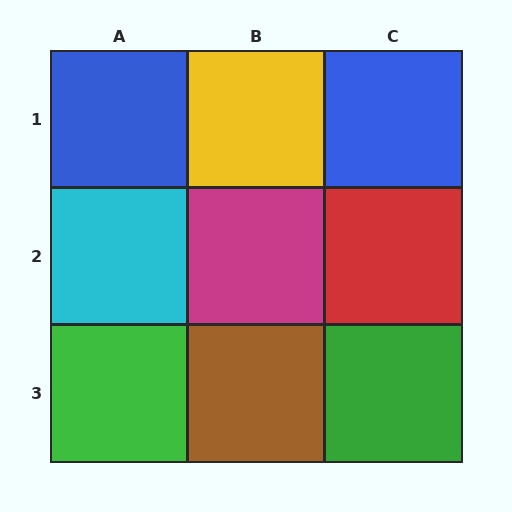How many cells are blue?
2 cells are blue.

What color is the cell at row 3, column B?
Brown.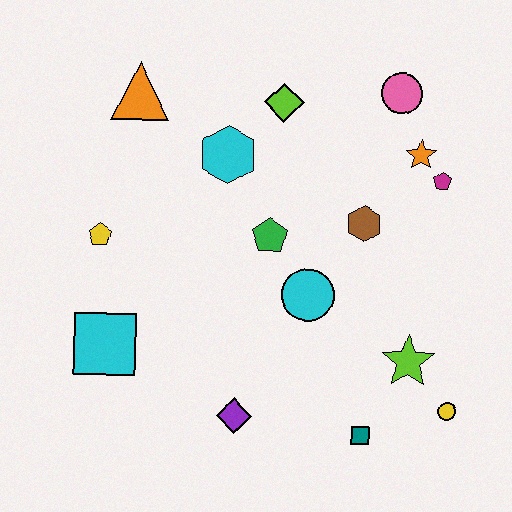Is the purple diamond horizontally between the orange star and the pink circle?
No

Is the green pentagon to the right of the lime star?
No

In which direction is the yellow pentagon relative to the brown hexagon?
The yellow pentagon is to the left of the brown hexagon.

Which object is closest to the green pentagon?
The cyan circle is closest to the green pentagon.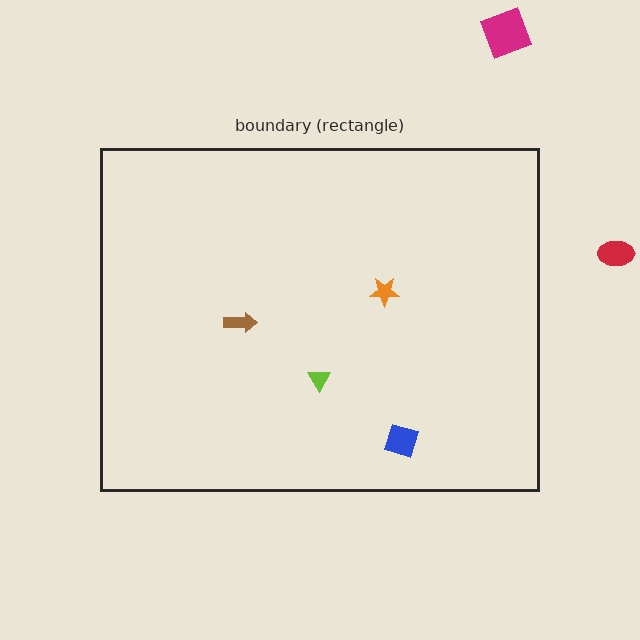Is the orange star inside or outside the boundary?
Inside.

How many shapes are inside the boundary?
4 inside, 2 outside.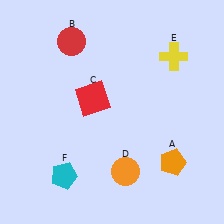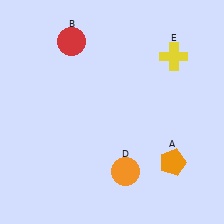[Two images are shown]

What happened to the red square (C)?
The red square (C) was removed in Image 2. It was in the top-left area of Image 1.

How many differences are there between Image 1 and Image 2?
There are 2 differences between the two images.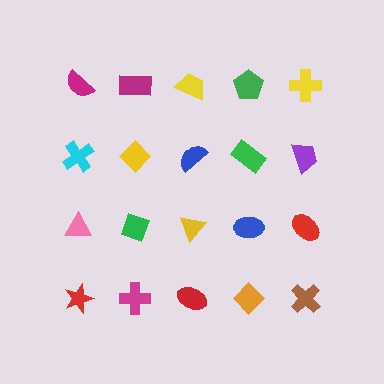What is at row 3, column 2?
A green diamond.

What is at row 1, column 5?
A yellow cross.